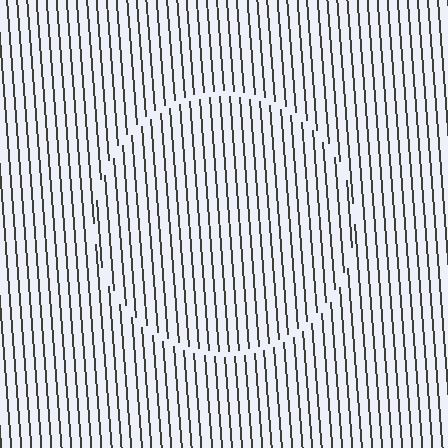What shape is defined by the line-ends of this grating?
An illusory circle. The interior of the shape contains the same grating, shifted by half a period — the contour is defined by the phase discontinuity where line-ends from the inner and outer gratings abut.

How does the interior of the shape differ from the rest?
The interior of the shape contains the same grating, shifted by half a period — the contour is defined by the phase discontinuity where line-ends from the inner and outer gratings abut.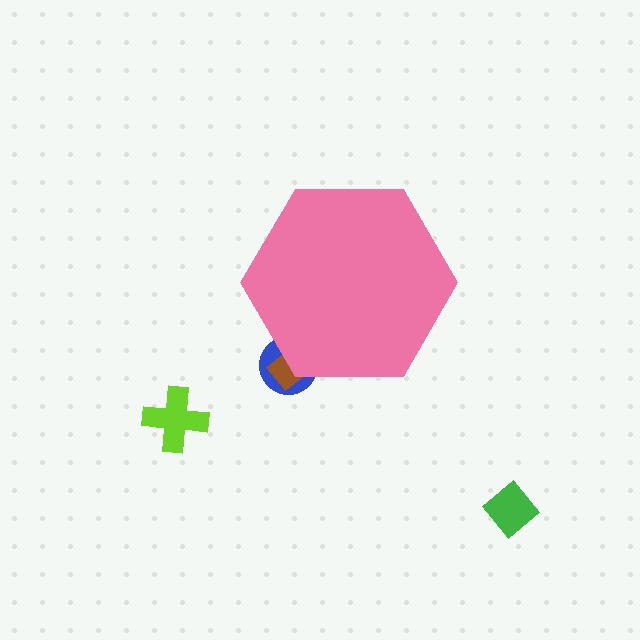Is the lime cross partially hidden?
No, the lime cross is fully visible.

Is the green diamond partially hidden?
No, the green diamond is fully visible.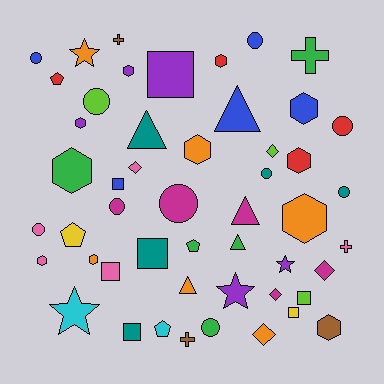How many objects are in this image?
There are 50 objects.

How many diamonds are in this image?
There are 5 diamonds.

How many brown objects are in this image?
There are 3 brown objects.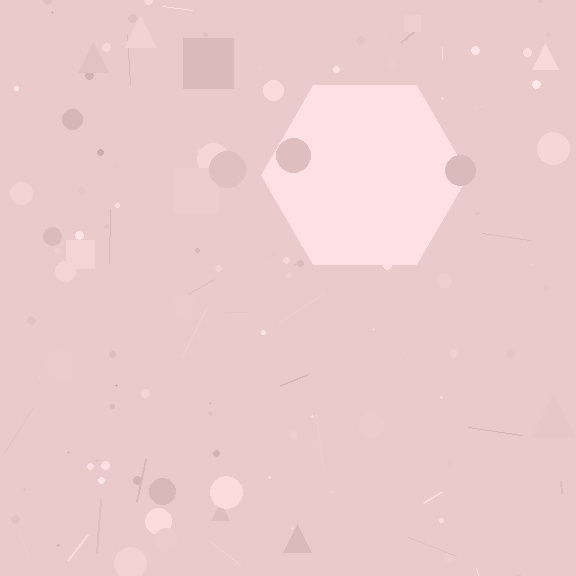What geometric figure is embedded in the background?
A hexagon is embedded in the background.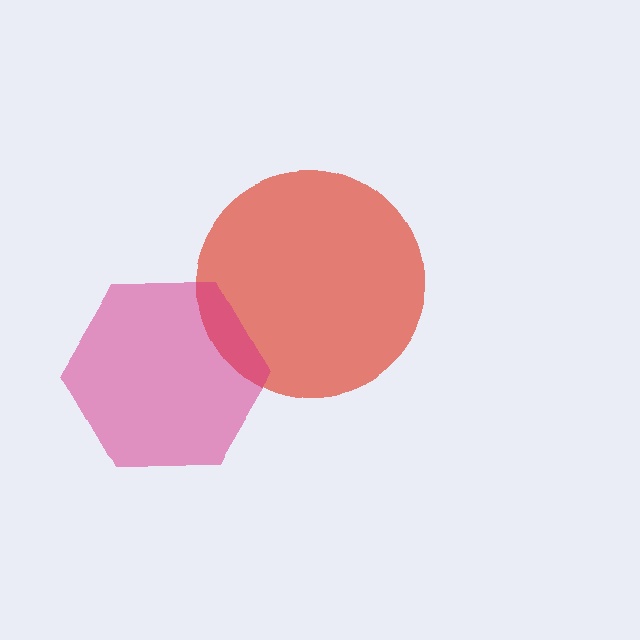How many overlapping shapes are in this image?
There are 2 overlapping shapes in the image.